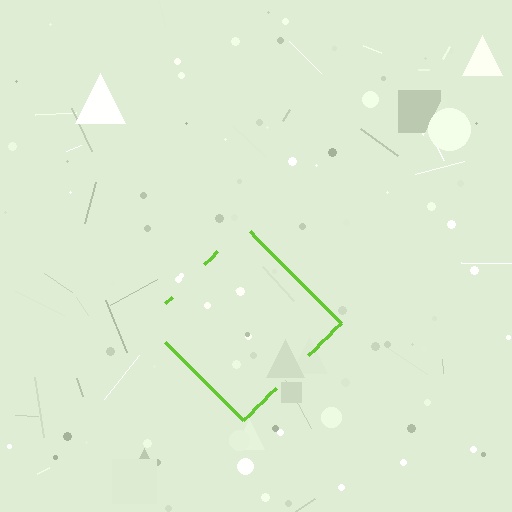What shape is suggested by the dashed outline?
The dashed outline suggests a diamond.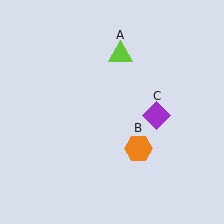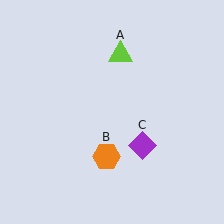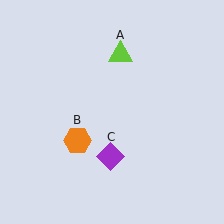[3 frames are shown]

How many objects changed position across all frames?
2 objects changed position: orange hexagon (object B), purple diamond (object C).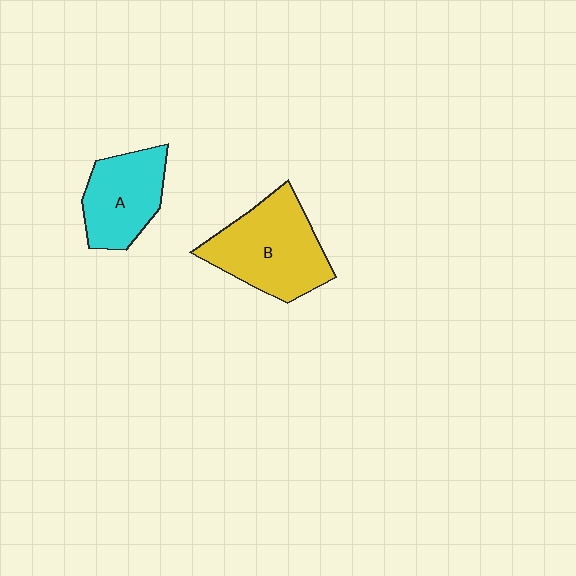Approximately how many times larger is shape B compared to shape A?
Approximately 1.4 times.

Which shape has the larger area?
Shape B (yellow).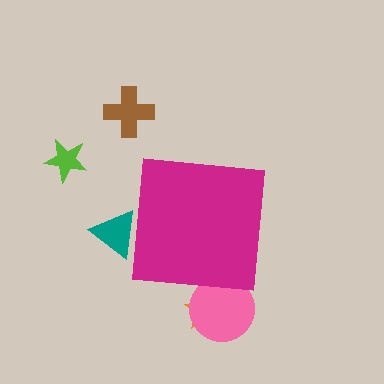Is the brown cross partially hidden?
No, the brown cross is fully visible.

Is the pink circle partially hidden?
Yes, the pink circle is partially hidden behind the magenta square.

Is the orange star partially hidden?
Yes, the orange star is partially hidden behind the magenta square.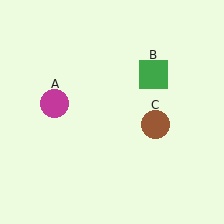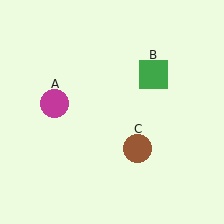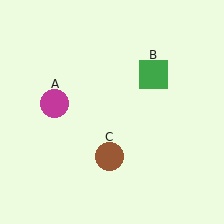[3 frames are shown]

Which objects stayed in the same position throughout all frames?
Magenta circle (object A) and green square (object B) remained stationary.